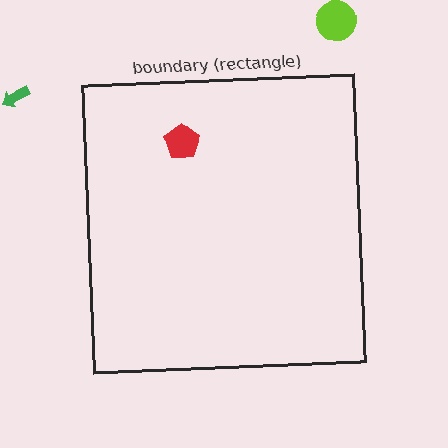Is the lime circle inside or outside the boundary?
Outside.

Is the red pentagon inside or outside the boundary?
Inside.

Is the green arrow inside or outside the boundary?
Outside.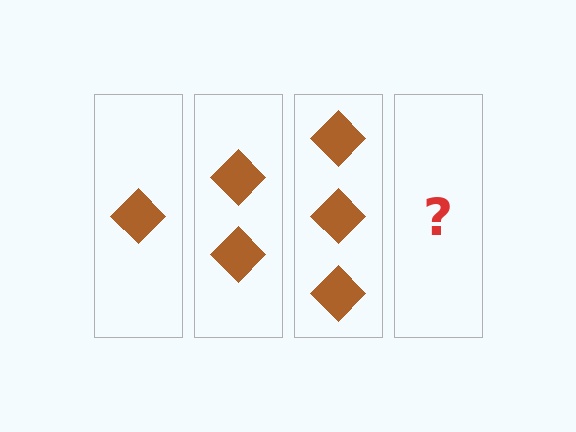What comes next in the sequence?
The next element should be 4 diamonds.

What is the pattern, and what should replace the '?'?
The pattern is that each step adds one more diamond. The '?' should be 4 diamonds.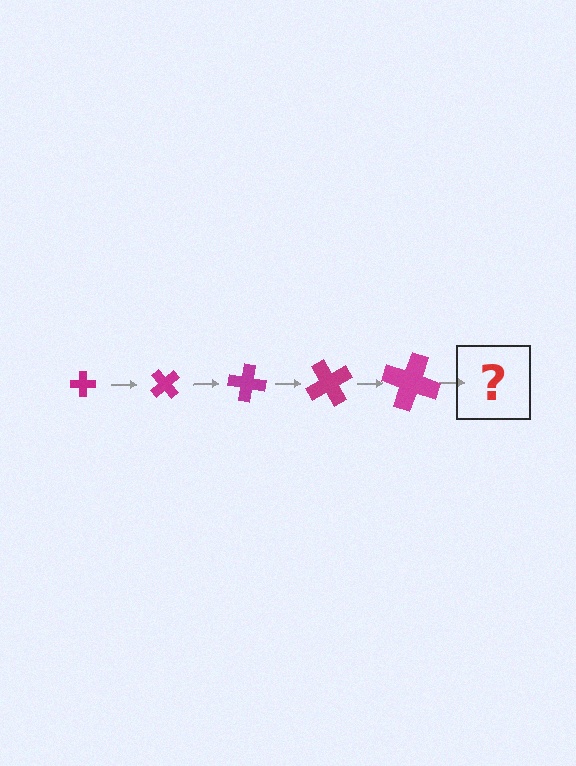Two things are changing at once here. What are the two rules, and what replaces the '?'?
The two rules are that the cross grows larger each step and it rotates 50 degrees each step. The '?' should be a cross, larger than the previous one and rotated 250 degrees from the start.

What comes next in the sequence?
The next element should be a cross, larger than the previous one and rotated 250 degrees from the start.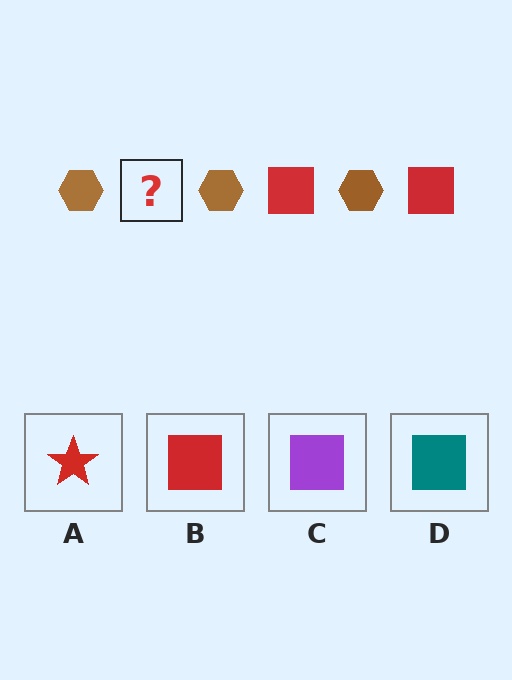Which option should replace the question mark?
Option B.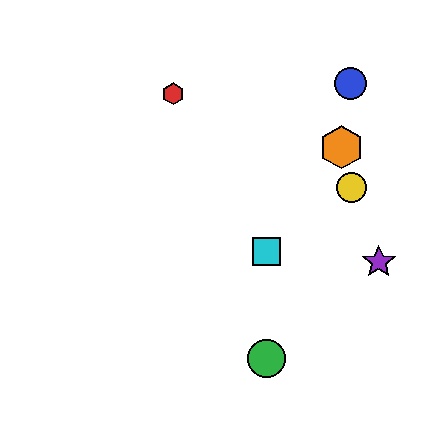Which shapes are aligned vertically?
The green circle, the cyan square are aligned vertically.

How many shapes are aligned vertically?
2 shapes (the green circle, the cyan square) are aligned vertically.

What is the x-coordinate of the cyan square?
The cyan square is at x≈267.